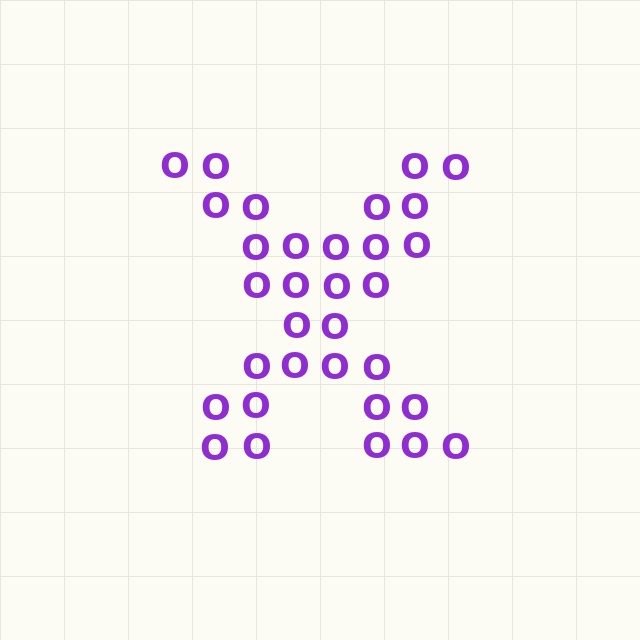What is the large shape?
The large shape is the letter X.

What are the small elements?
The small elements are letter O's.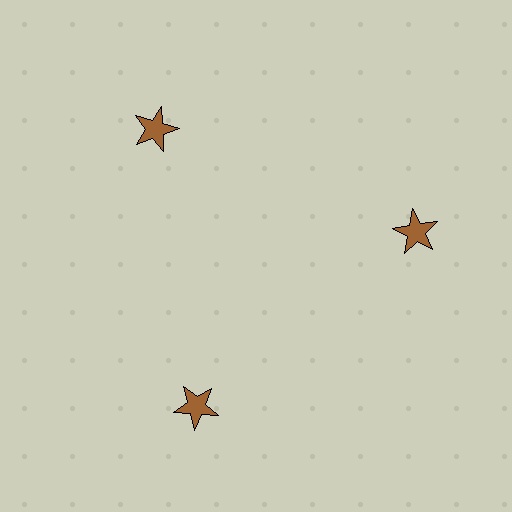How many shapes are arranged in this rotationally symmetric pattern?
There are 3 shapes, arranged in 3 groups of 1.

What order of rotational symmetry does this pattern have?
This pattern has 3-fold rotational symmetry.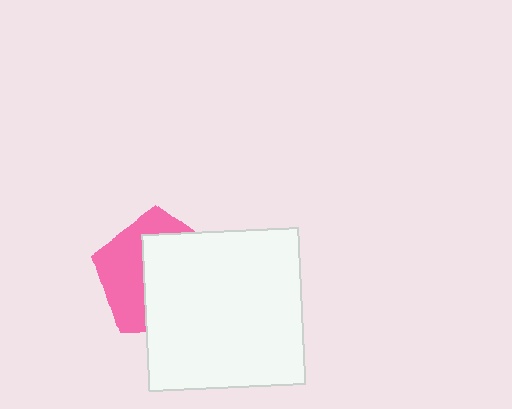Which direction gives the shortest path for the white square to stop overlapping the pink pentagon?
Moving right gives the shortest separation.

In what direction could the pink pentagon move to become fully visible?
The pink pentagon could move left. That would shift it out from behind the white square entirely.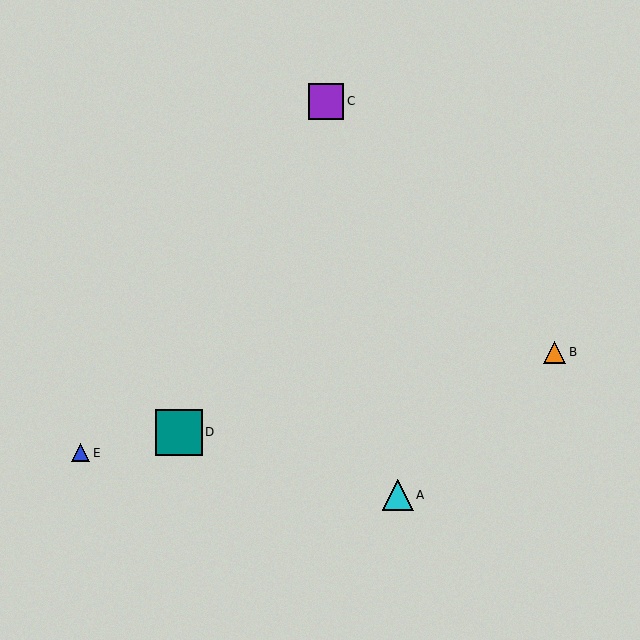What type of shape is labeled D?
Shape D is a teal square.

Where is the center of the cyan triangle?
The center of the cyan triangle is at (398, 495).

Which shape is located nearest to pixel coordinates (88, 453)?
The blue triangle (labeled E) at (80, 453) is nearest to that location.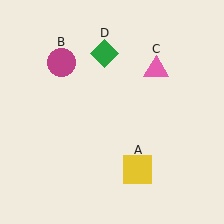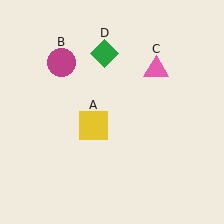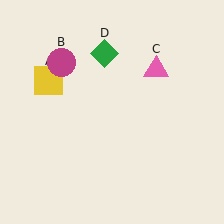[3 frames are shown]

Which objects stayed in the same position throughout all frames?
Magenta circle (object B) and pink triangle (object C) and green diamond (object D) remained stationary.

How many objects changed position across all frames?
1 object changed position: yellow square (object A).